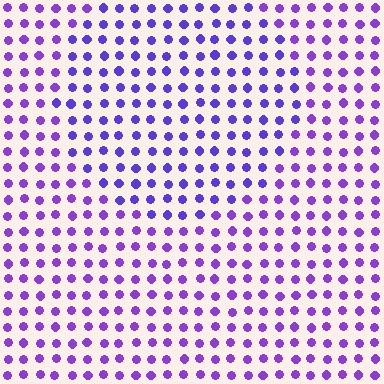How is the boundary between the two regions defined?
The boundary is defined purely by a slight shift in hue (about 21 degrees). Spacing, size, and orientation are identical on both sides.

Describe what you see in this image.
The image is filled with small purple elements in a uniform arrangement. A circle-shaped region is visible where the elements are tinted to a slightly different hue, forming a subtle color boundary.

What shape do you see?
I see a circle.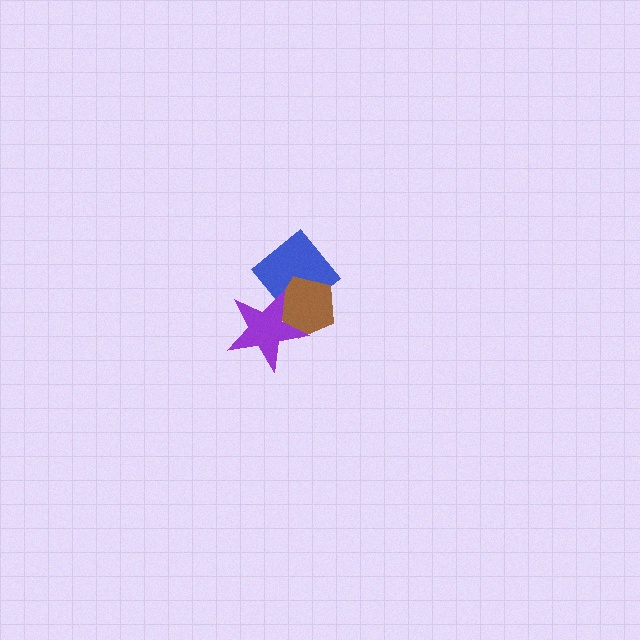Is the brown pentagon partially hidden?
Yes, it is partially covered by another shape.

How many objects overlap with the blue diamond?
2 objects overlap with the blue diamond.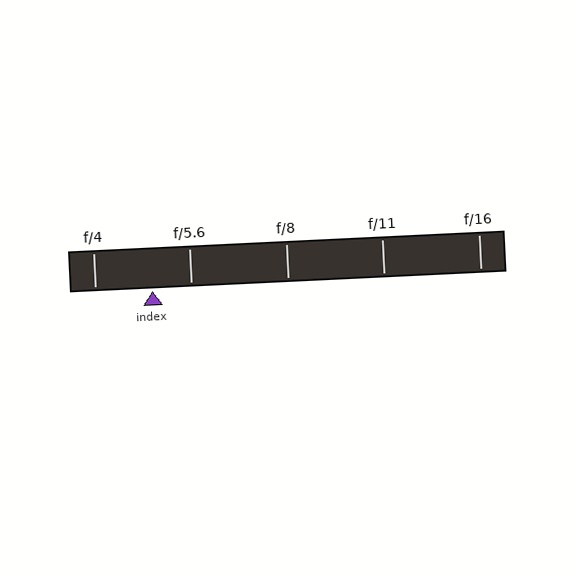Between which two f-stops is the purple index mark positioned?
The index mark is between f/4 and f/5.6.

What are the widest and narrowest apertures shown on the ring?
The widest aperture shown is f/4 and the narrowest is f/16.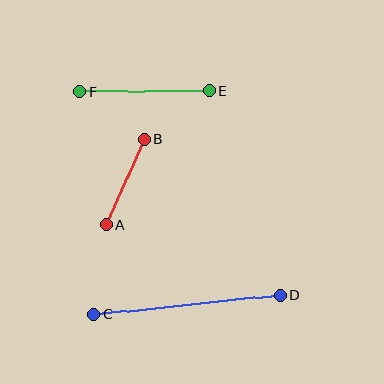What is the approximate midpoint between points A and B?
The midpoint is at approximately (125, 182) pixels.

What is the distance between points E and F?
The distance is approximately 129 pixels.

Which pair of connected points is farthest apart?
Points C and D are farthest apart.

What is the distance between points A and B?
The distance is approximately 94 pixels.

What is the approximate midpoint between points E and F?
The midpoint is at approximately (144, 91) pixels.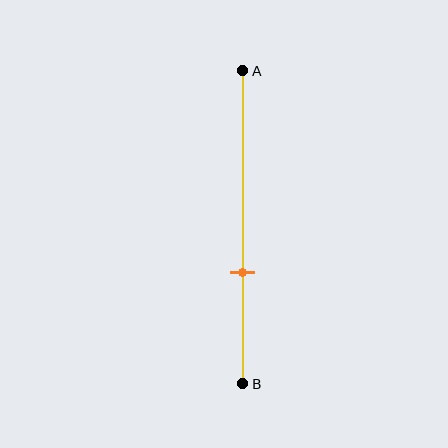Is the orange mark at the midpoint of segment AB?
No, the mark is at about 65% from A, not at the 50% midpoint.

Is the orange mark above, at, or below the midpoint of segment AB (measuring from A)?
The orange mark is below the midpoint of segment AB.